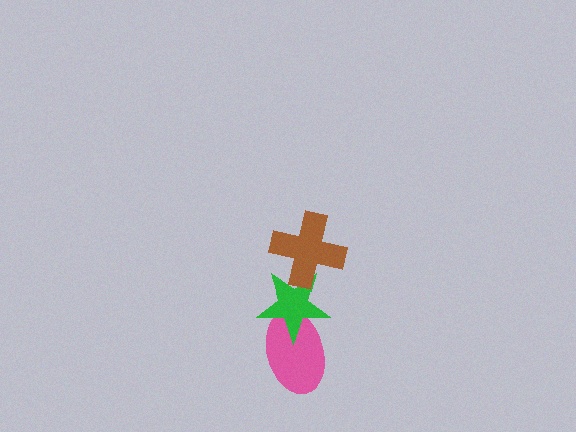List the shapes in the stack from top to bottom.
From top to bottom: the brown cross, the green star, the pink ellipse.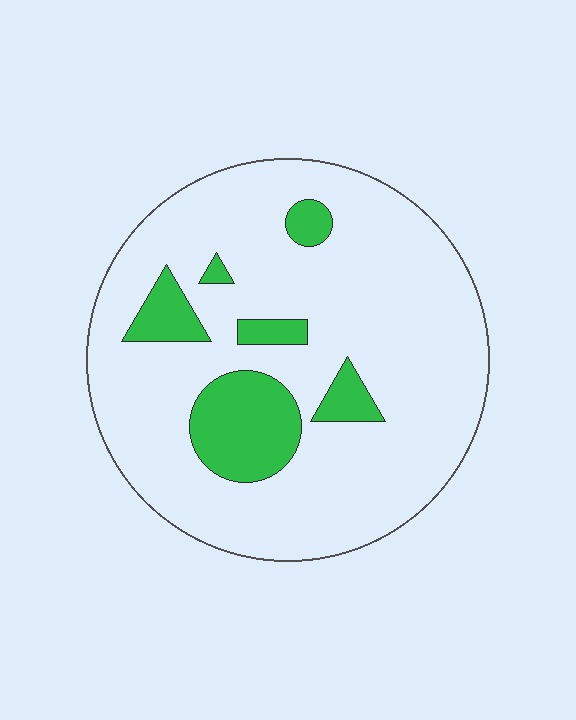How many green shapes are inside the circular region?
6.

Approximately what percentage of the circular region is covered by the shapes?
Approximately 15%.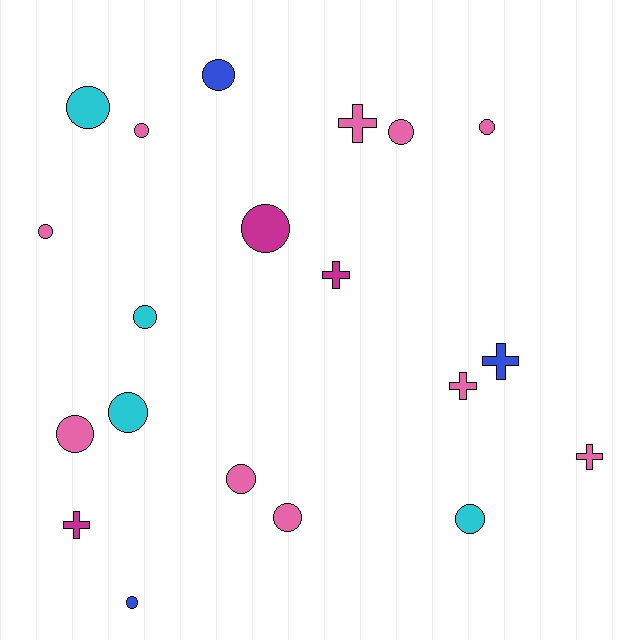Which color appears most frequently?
Pink, with 10 objects.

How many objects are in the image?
There are 20 objects.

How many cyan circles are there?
There are 4 cyan circles.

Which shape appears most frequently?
Circle, with 14 objects.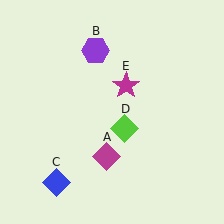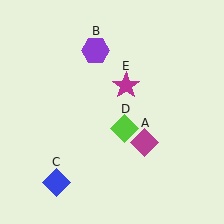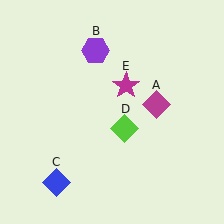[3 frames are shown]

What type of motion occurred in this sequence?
The magenta diamond (object A) rotated counterclockwise around the center of the scene.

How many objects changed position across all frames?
1 object changed position: magenta diamond (object A).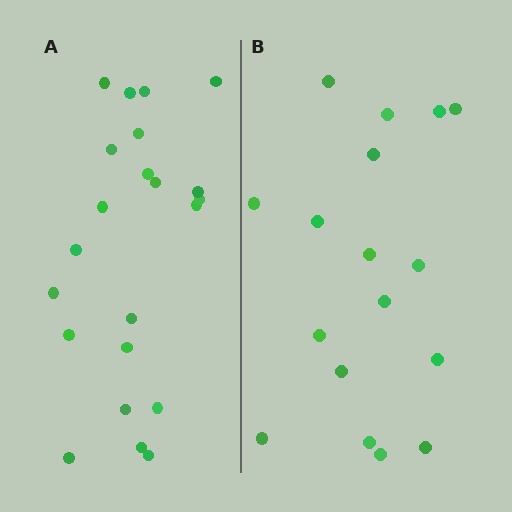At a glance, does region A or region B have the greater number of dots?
Region A (the left region) has more dots.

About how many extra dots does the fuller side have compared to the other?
Region A has about 5 more dots than region B.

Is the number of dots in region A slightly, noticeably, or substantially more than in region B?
Region A has noticeably more, but not dramatically so. The ratio is roughly 1.3 to 1.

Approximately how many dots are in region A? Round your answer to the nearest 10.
About 20 dots. (The exact count is 22, which rounds to 20.)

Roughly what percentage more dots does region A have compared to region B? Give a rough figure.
About 30% more.